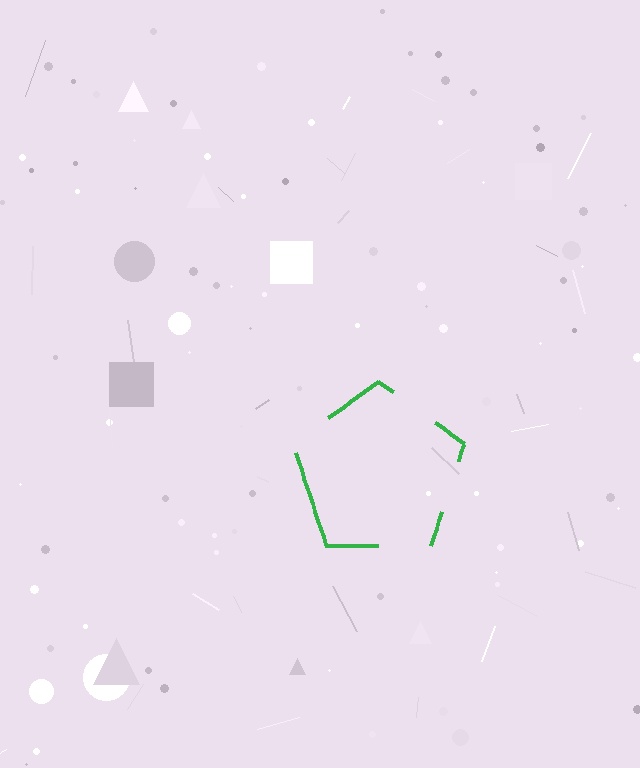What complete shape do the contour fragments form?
The contour fragments form a pentagon.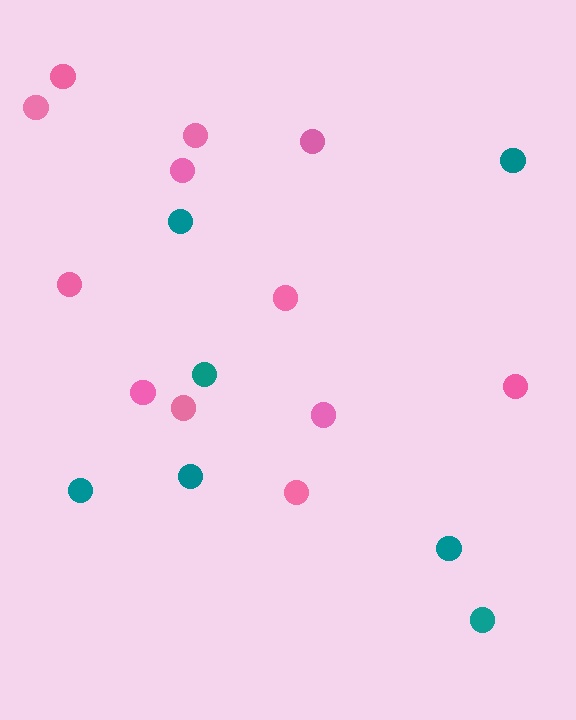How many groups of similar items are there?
There are 2 groups: one group of pink circles (12) and one group of teal circles (7).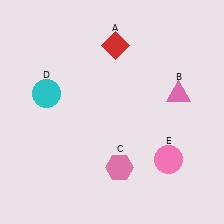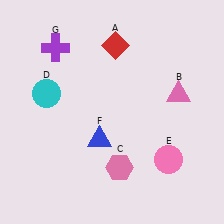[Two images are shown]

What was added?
A blue triangle (F), a purple cross (G) were added in Image 2.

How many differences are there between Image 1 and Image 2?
There are 2 differences between the two images.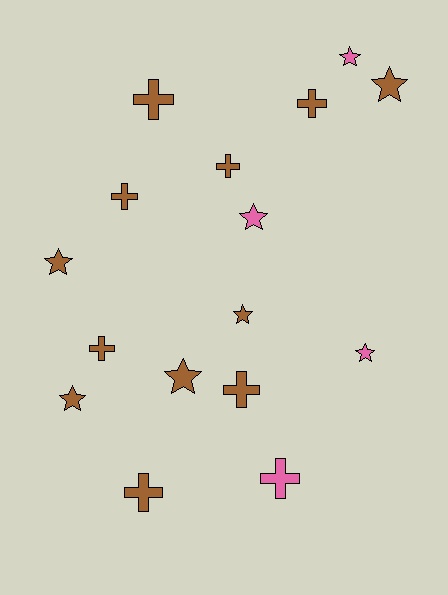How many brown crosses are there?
There are 7 brown crosses.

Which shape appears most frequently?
Cross, with 8 objects.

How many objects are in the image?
There are 16 objects.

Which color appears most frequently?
Brown, with 12 objects.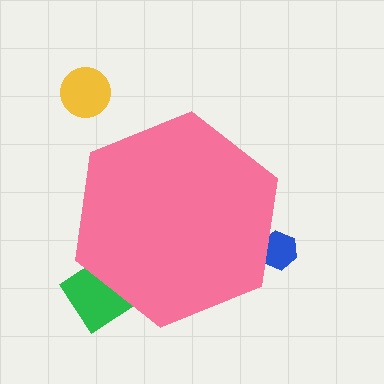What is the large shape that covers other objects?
A pink hexagon.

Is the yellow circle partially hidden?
No, the yellow circle is fully visible.